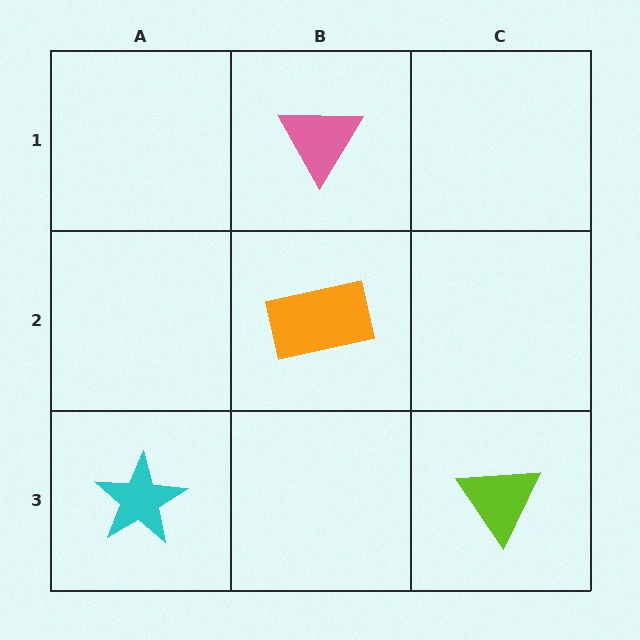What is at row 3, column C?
A lime triangle.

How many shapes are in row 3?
2 shapes.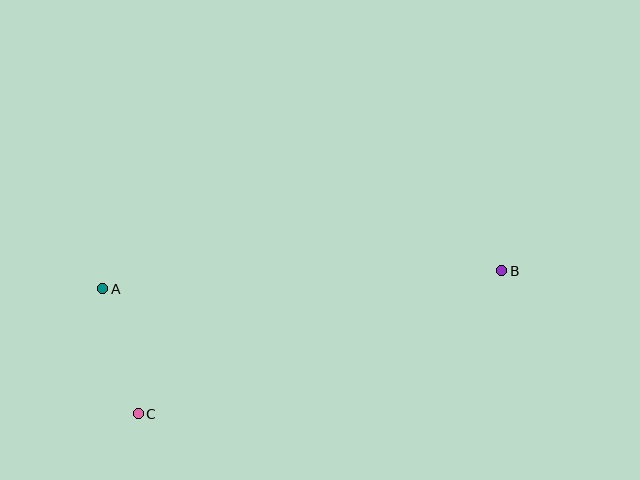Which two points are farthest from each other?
Points A and B are farthest from each other.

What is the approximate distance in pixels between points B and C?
The distance between B and C is approximately 391 pixels.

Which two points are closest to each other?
Points A and C are closest to each other.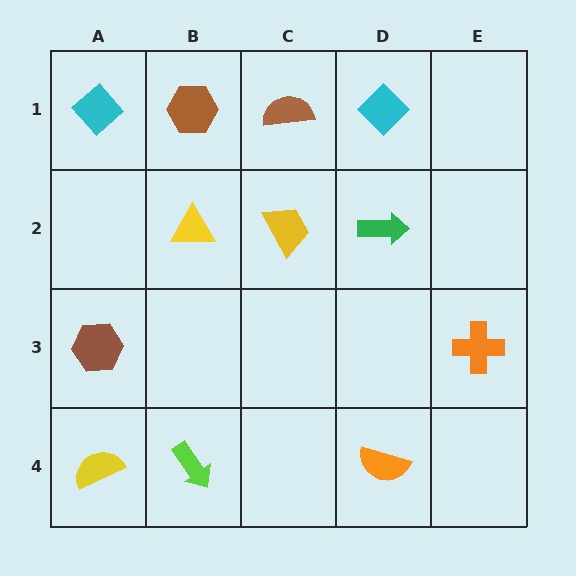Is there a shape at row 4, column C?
No, that cell is empty.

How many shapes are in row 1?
4 shapes.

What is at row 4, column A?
A yellow semicircle.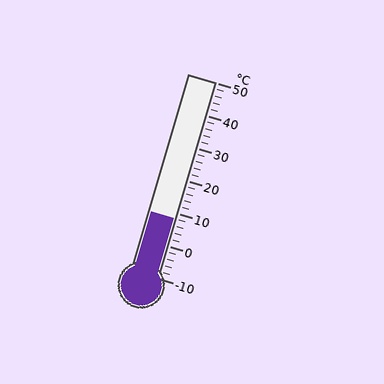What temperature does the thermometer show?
The thermometer shows approximately 8°C.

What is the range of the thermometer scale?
The thermometer scale ranges from -10°C to 50°C.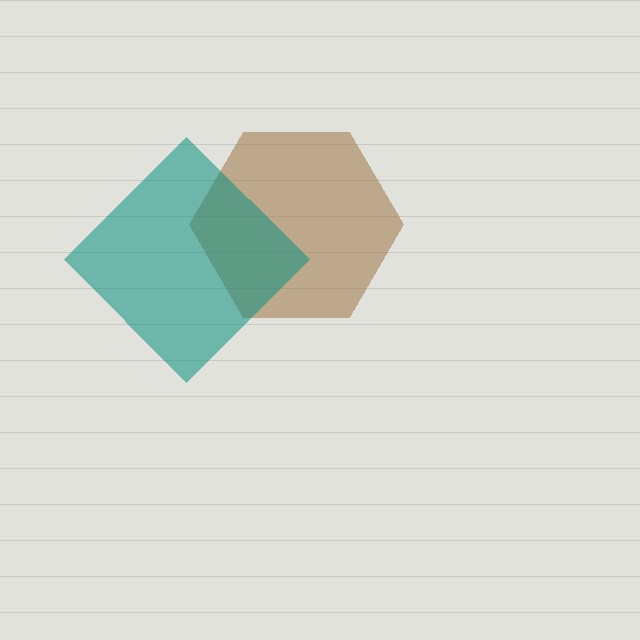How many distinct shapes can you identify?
There are 2 distinct shapes: a brown hexagon, a teal diamond.